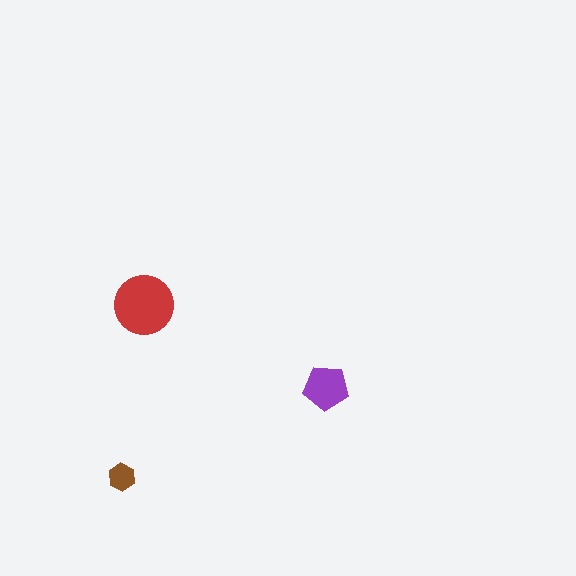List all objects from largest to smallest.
The red circle, the purple pentagon, the brown hexagon.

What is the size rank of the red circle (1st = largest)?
1st.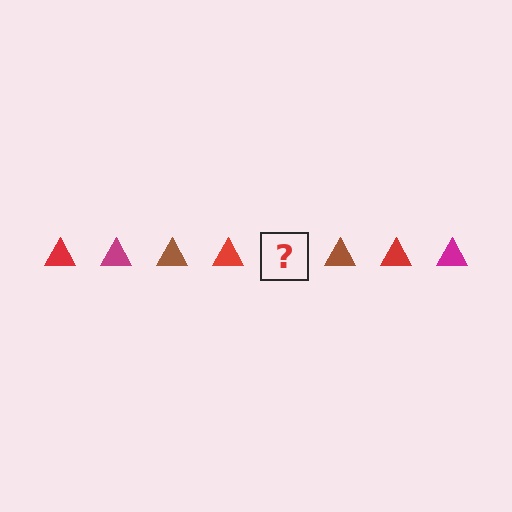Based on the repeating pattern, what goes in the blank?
The blank should be a magenta triangle.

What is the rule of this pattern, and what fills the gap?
The rule is that the pattern cycles through red, magenta, brown triangles. The gap should be filled with a magenta triangle.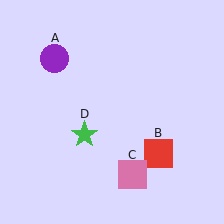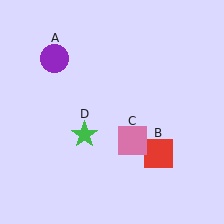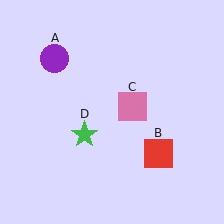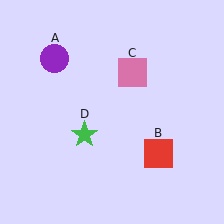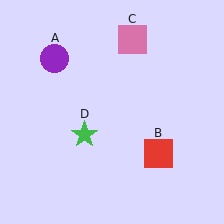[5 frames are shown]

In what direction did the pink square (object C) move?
The pink square (object C) moved up.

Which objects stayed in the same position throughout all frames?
Purple circle (object A) and red square (object B) and green star (object D) remained stationary.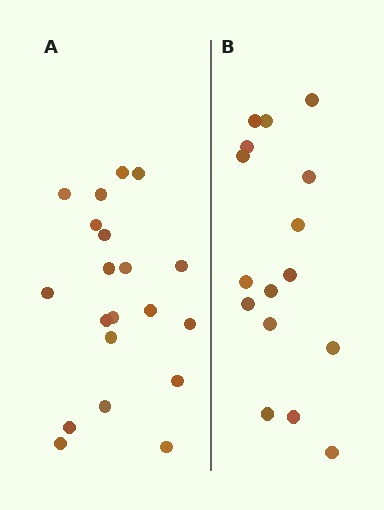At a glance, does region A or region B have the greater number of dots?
Region A (the left region) has more dots.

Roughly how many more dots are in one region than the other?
Region A has about 4 more dots than region B.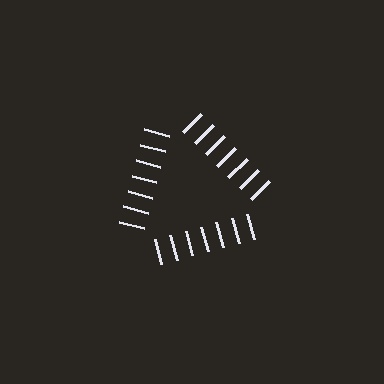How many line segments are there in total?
21 — 7 along each of the 3 edges.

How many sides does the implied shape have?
3 sides — the line-ends trace a triangle.